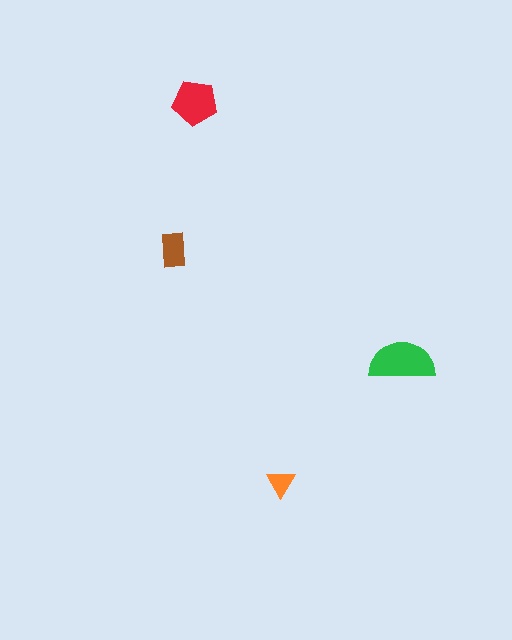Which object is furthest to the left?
The brown rectangle is leftmost.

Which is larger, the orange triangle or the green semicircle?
The green semicircle.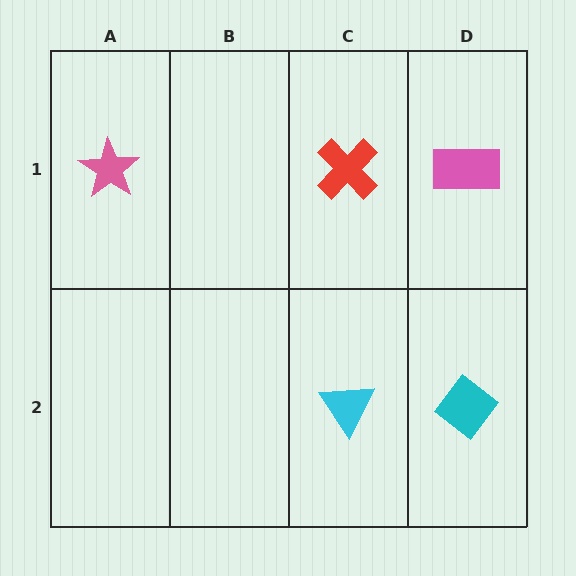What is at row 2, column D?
A cyan diamond.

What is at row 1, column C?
A red cross.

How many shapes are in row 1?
3 shapes.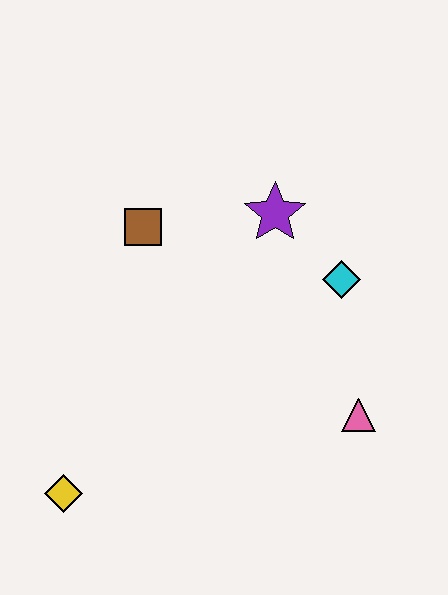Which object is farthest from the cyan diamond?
The yellow diamond is farthest from the cyan diamond.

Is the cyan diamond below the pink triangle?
No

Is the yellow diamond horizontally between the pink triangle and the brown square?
No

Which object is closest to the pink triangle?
The cyan diamond is closest to the pink triangle.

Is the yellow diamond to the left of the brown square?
Yes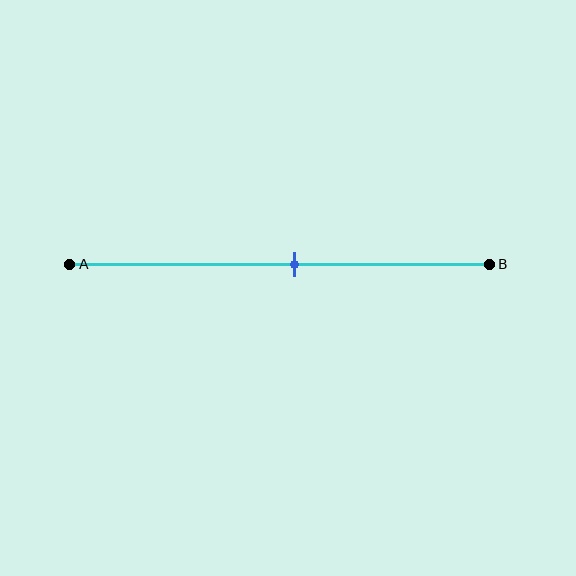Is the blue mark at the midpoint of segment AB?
No, the mark is at about 55% from A, not at the 50% midpoint.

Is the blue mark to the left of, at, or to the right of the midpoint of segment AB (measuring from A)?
The blue mark is to the right of the midpoint of segment AB.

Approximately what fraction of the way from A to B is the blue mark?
The blue mark is approximately 55% of the way from A to B.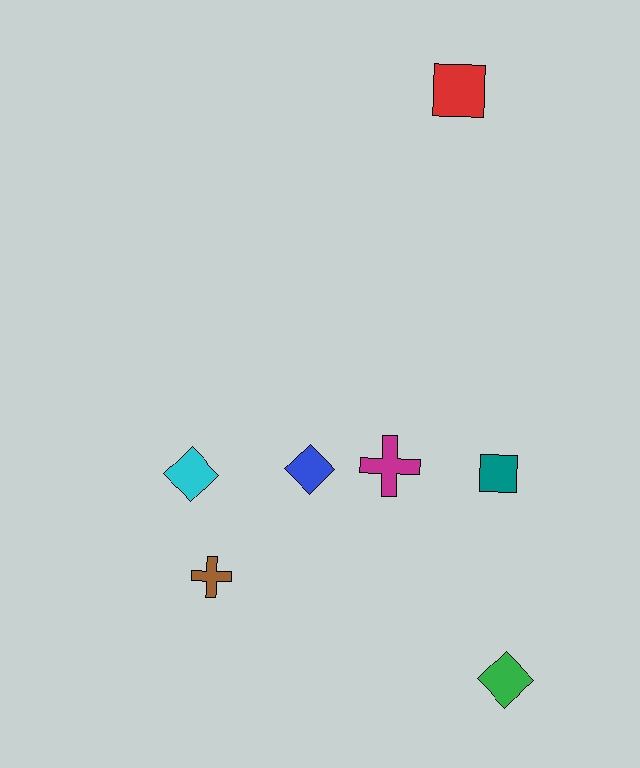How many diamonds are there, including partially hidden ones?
There are 3 diamonds.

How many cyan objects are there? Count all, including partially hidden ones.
There is 1 cyan object.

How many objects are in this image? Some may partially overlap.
There are 7 objects.